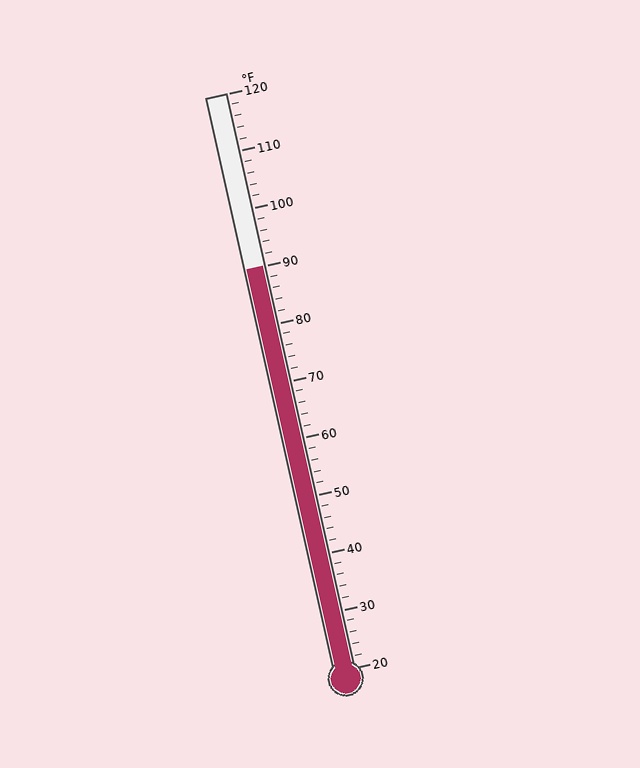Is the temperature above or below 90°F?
The temperature is at 90°F.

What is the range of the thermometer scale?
The thermometer scale ranges from 20°F to 120°F.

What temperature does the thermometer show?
The thermometer shows approximately 90°F.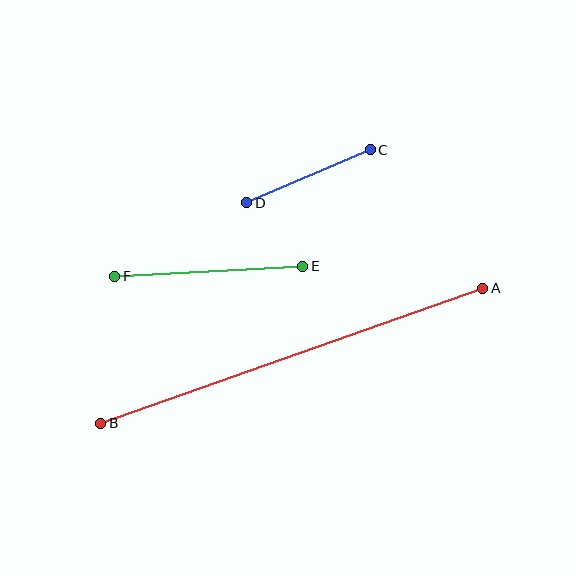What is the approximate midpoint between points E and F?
The midpoint is at approximately (209, 271) pixels.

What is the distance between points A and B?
The distance is approximately 405 pixels.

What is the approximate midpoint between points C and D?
The midpoint is at approximately (309, 176) pixels.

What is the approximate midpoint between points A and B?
The midpoint is at approximately (292, 356) pixels.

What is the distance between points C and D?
The distance is approximately 135 pixels.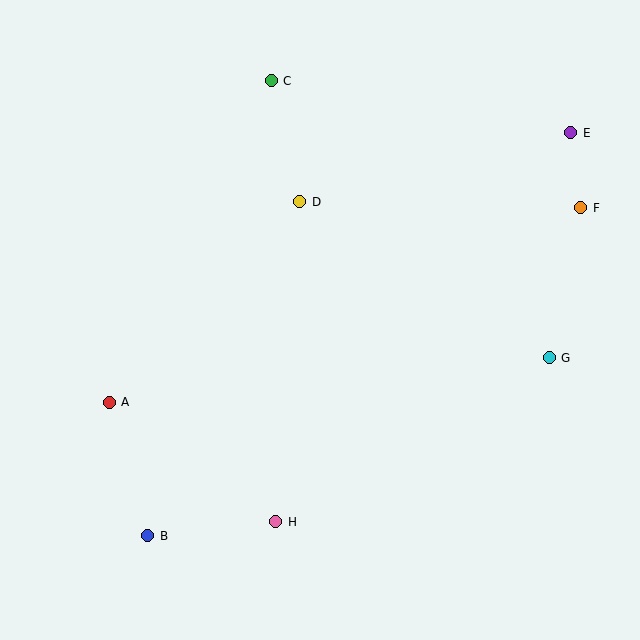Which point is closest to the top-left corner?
Point C is closest to the top-left corner.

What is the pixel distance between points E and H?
The distance between E and H is 488 pixels.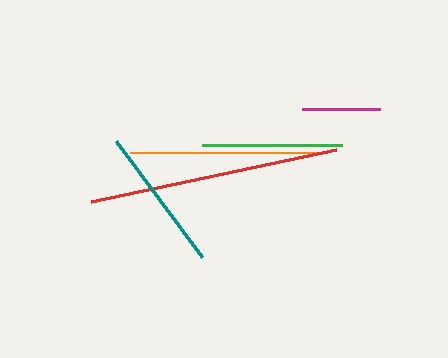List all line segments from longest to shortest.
From longest to shortest: red, orange, teal, green, magenta.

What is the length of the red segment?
The red segment is approximately 251 pixels long.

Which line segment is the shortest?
The magenta line is the shortest at approximately 78 pixels.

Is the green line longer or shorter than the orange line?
The orange line is longer than the green line.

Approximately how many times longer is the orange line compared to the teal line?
The orange line is approximately 1.3 times the length of the teal line.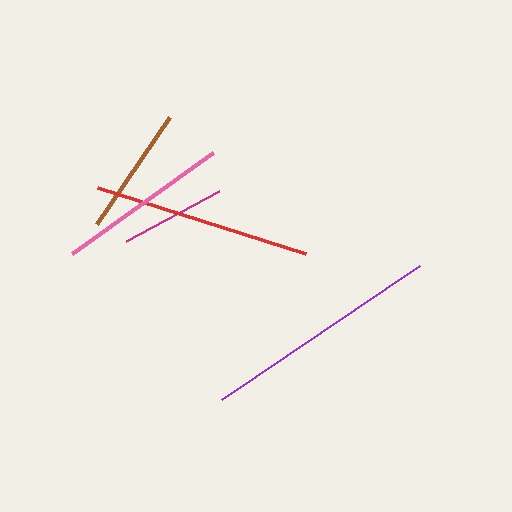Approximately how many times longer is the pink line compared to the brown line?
The pink line is approximately 1.3 times the length of the brown line.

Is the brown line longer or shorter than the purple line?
The purple line is longer than the brown line.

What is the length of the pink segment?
The pink segment is approximately 173 pixels long.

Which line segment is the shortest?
The magenta line is the shortest at approximately 106 pixels.